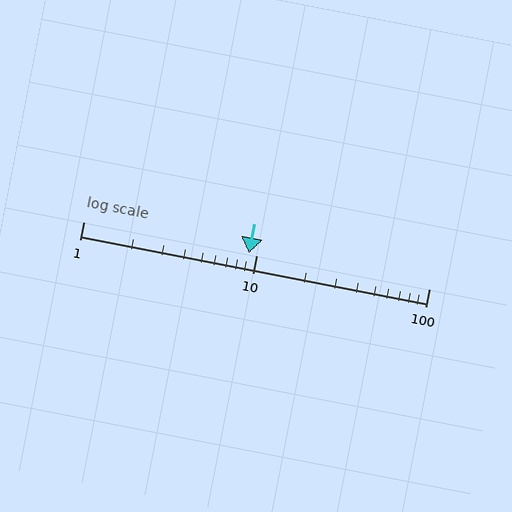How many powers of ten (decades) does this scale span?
The scale spans 2 decades, from 1 to 100.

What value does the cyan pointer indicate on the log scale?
The pointer indicates approximately 9.1.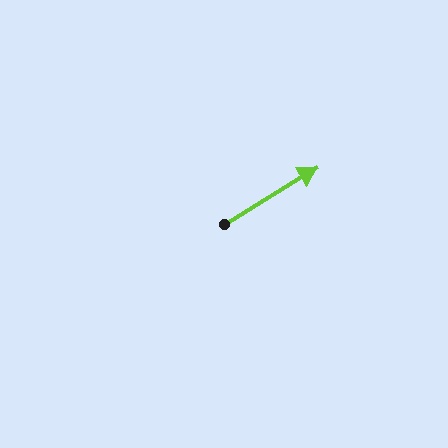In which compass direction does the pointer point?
Northeast.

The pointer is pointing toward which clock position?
Roughly 2 o'clock.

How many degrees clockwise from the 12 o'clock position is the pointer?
Approximately 59 degrees.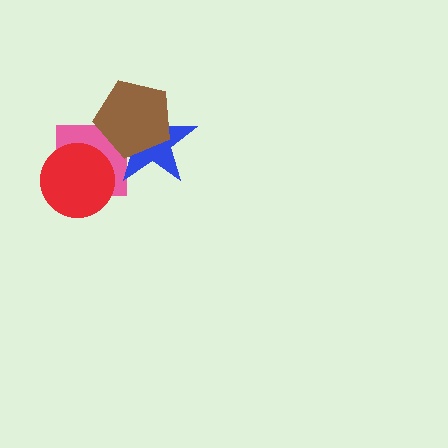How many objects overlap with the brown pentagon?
2 objects overlap with the brown pentagon.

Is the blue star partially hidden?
Yes, it is partially covered by another shape.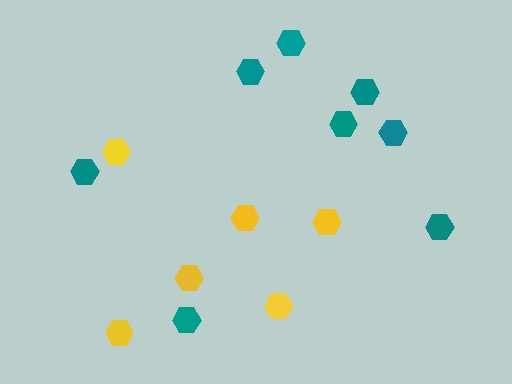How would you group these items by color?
There are 2 groups: one group of teal hexagons (8) and one group of yellow hexagons (6).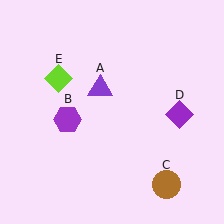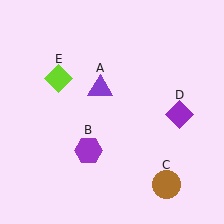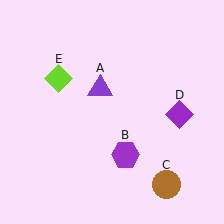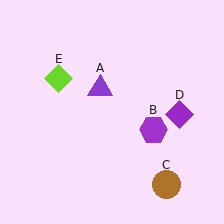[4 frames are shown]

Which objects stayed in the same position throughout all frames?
Purple triangle (object A) and brown circle (object C) and purple diamond (object D) and lime diamond (object E) remained stationary.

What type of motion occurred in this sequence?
The purple hexagon (object B) rotated counterclockwise around the center of the scene.